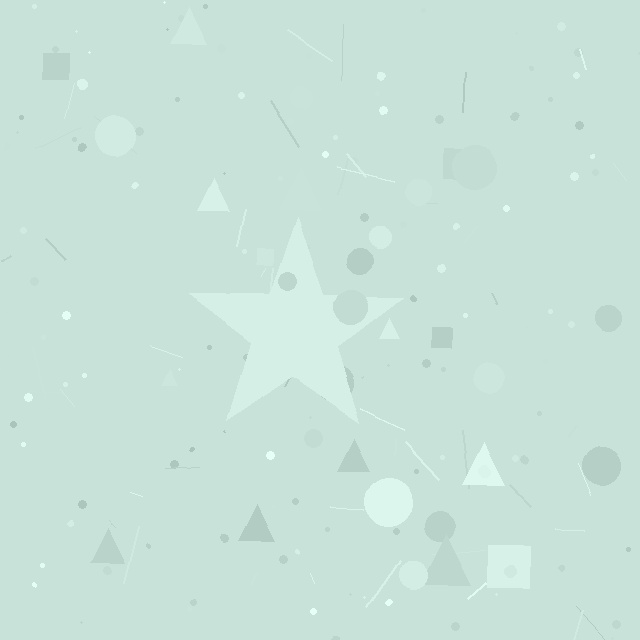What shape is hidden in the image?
A star is hidden in the image.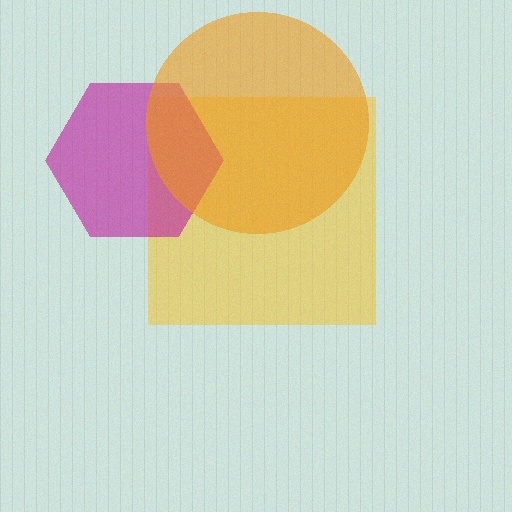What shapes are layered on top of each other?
The layered shapes are: a yellow square, a magenta hexagon, an orange circle.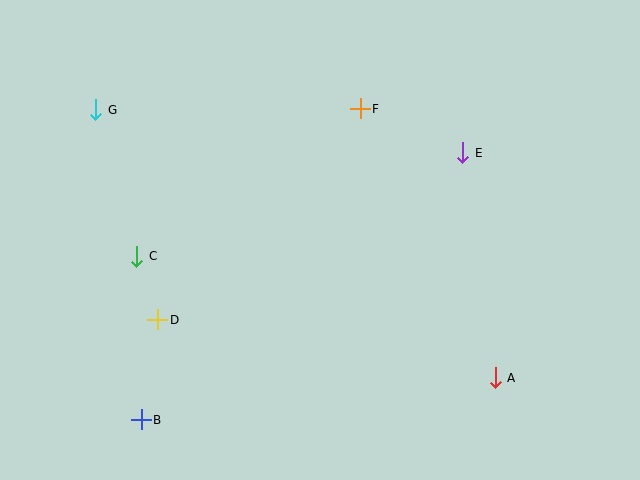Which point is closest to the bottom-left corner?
Point B is closest to the bottom-left corner.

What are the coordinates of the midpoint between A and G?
The midpoint between A and G is at (295, 244).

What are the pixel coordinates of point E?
Point E is at (463, 153).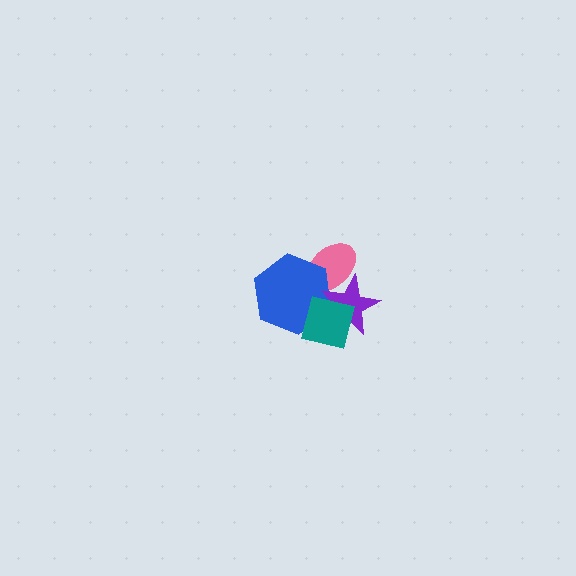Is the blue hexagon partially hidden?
Yes, it is partially covered by another shape.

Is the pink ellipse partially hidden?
Yes, it is partially covered by another shape.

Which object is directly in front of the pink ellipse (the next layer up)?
The blue hexagon is directly in front of the pink ellipse.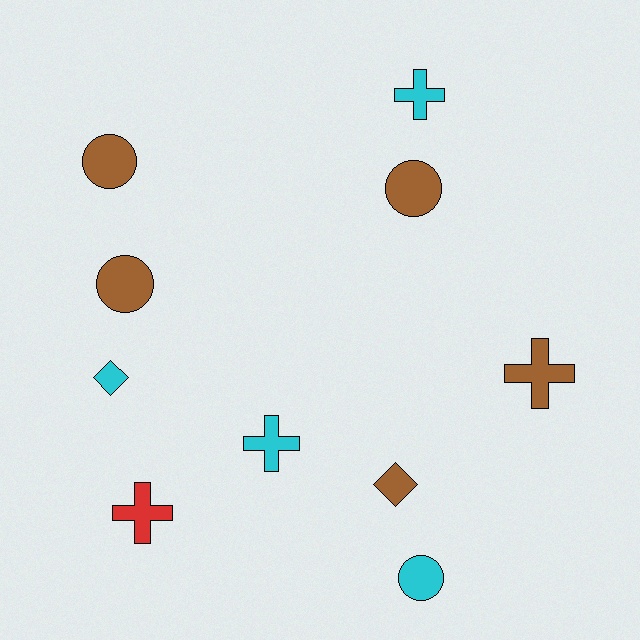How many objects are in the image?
There are 10 objects.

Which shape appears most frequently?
Circle, with 4 objects.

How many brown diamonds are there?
There is 1 brown diamond.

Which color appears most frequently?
Brown, with 5 objects.